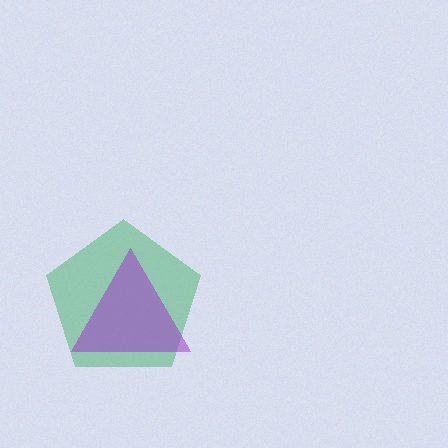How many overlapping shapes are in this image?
There are 2 overlapping shapes in the image.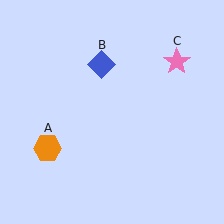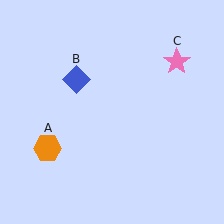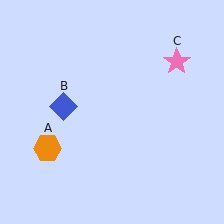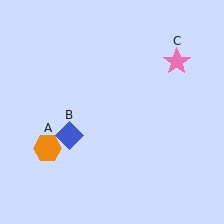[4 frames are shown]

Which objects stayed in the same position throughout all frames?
Orange hexagon (object A) and pink star (object C) remained stationary.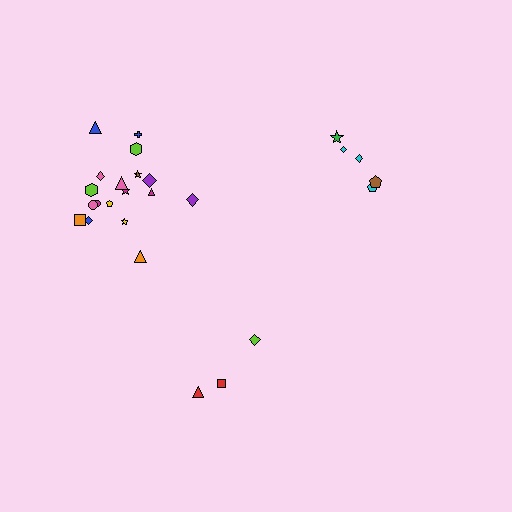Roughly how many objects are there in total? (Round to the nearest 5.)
Roughly 25 objects in total.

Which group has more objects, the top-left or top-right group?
The top-left group.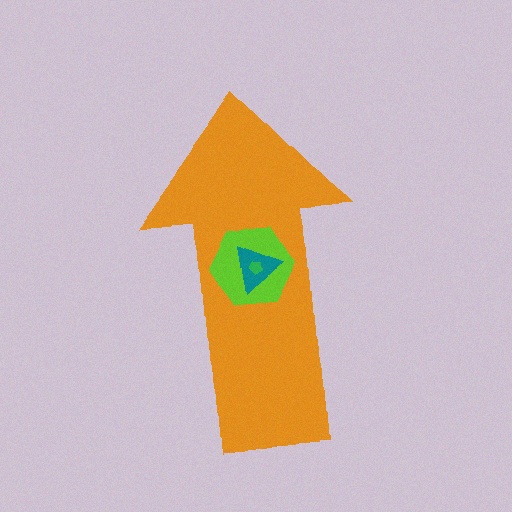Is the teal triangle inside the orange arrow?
Yes.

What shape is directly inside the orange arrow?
The lime hexagon.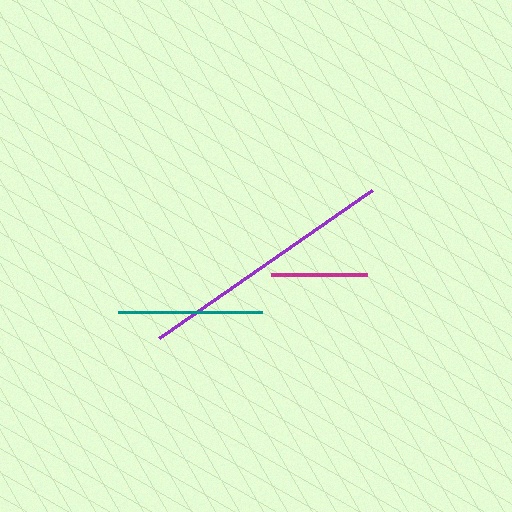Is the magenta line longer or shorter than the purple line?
The purple line is longer than the magenta line.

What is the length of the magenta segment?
The magenta segment is approximately 96 pixels long.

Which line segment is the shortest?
The magenta line is the shortest at approximately 96 pixels.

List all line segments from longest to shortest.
From longest to shortest: purple, teal, magenta.